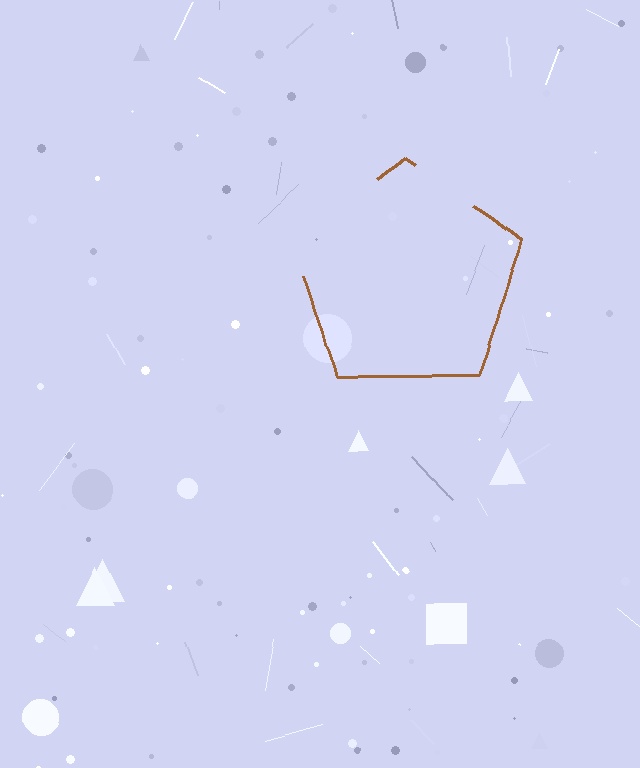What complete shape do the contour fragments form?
The contour fragments form a pentagon.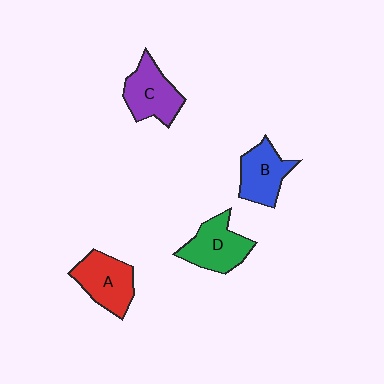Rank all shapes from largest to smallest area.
From largest to smallest: D (green), A (red), C (purple), B (blue).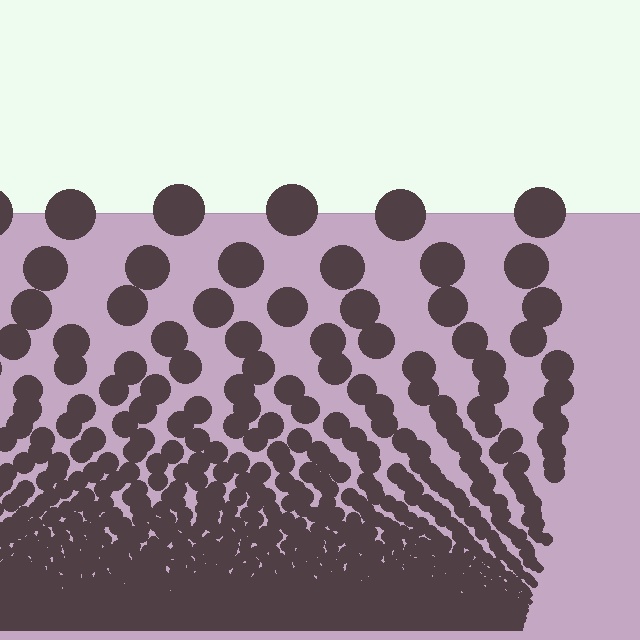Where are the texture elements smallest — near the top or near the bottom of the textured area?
Near the bottom.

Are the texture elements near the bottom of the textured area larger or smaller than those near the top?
Smaller. The gradient is inverted — elements near the bottom are smaller and denser.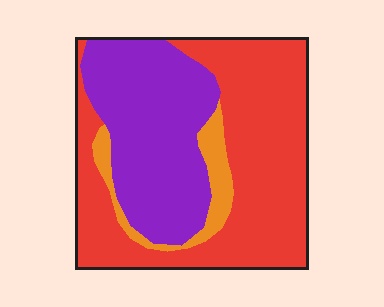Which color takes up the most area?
Red, at roughly 55%.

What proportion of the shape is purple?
Purple covers 37% of the shape.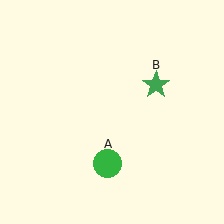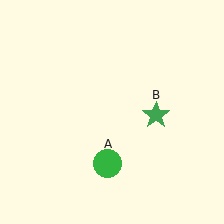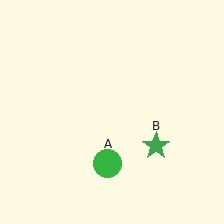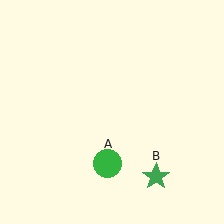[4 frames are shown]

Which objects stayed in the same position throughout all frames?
Green circle (object A) remained stationary.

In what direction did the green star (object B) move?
The green star (object B) moved down.